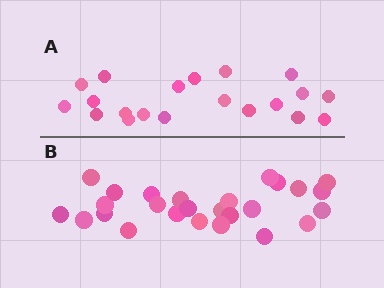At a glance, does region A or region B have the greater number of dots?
Region B (the bottom region) has more dots.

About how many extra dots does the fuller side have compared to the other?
Region B has about 6 more dots than region A.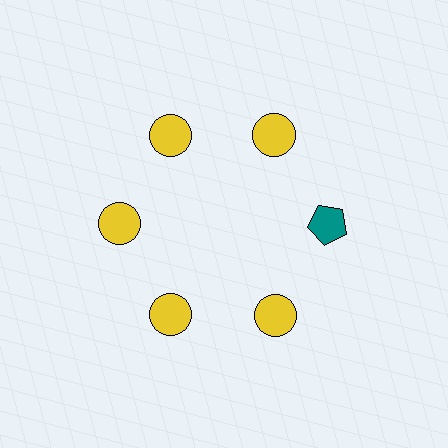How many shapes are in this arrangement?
There are 6 shapes arranged in a ring pattern.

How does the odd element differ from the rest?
It differs in both color (teal instead of yellow) and shape (pentagon instead of circle).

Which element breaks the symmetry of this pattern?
The teal pentagon at roughly the 3 o'clock position breaks the symmetry. All other shapes are yellow circles.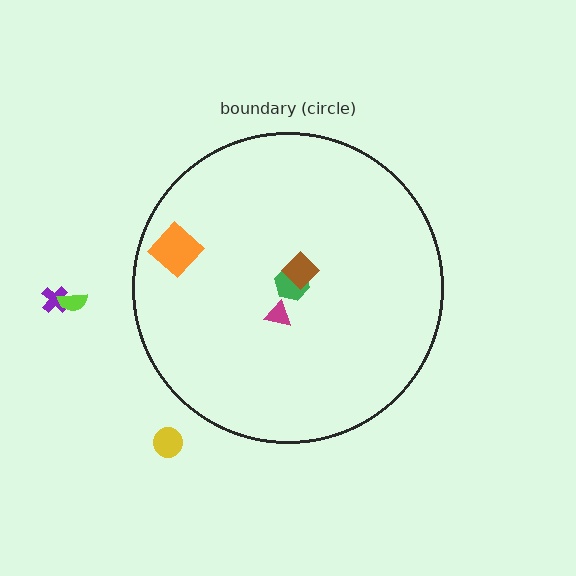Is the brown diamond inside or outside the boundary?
Inside.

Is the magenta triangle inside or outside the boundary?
Inside.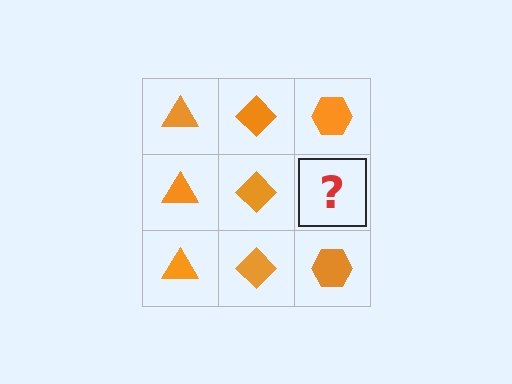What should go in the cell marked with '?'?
The missing cell should contain an orange hexagon.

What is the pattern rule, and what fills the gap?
The rule is that each column has a consistent shape. The gap should be filled with an orange hexagon.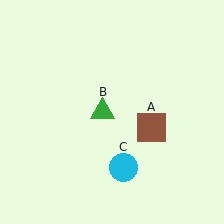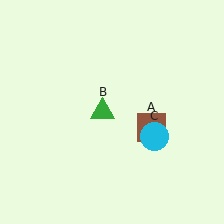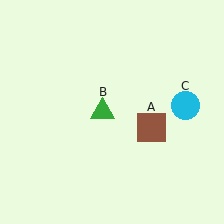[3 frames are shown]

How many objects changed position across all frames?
1 object changed position: cyan circle (object C).